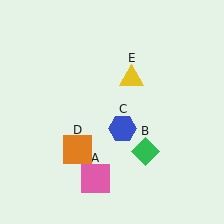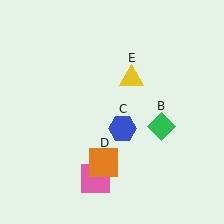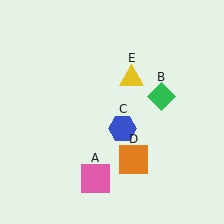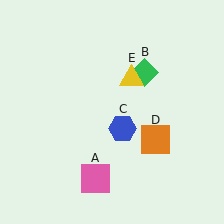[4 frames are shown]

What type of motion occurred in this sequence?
The green diamond (object B), orange square (object D) rotated counterclockwise around the center of the scene.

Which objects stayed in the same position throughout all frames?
Pink square (object A) and blue hexagon (object C) and yellow triangle (object E) remained stationary.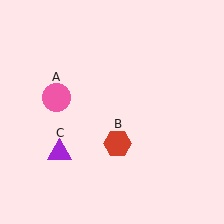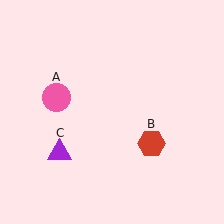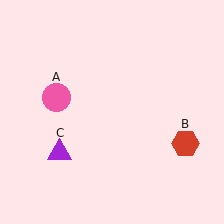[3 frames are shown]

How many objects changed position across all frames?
1 object changed position: red hexagon (object B).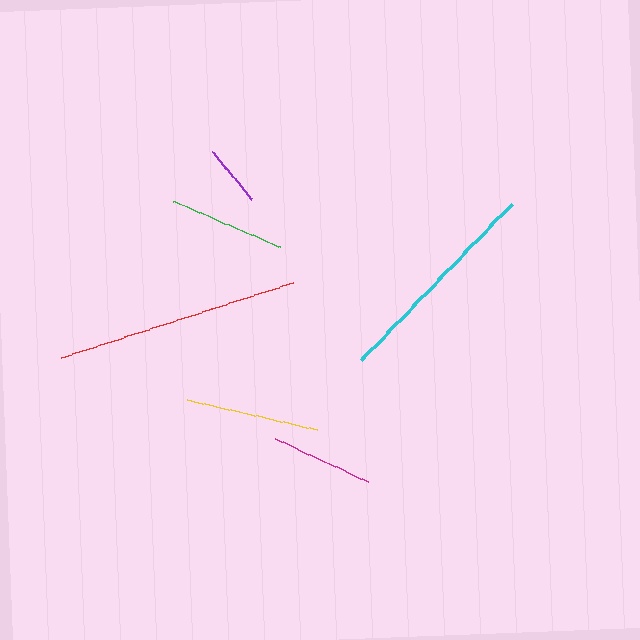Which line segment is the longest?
The red line is the longest at approximately 243 pixels.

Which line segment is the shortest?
The purple line is the shortest at approximately 63 pixels.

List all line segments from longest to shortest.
From longest to shortest: red, cyan, yellow, green, magenta, purple.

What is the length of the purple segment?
The purple segment is approximately 63 pixels long.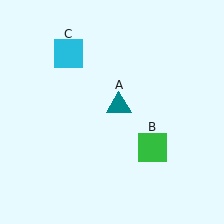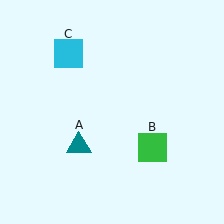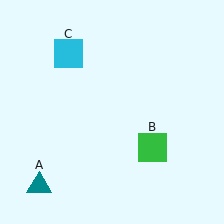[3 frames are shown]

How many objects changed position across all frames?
1 object changed position: teal triangle (object A).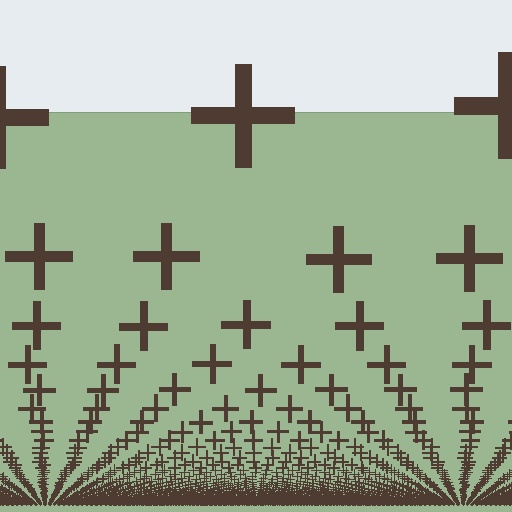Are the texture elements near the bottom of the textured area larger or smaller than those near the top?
Smaller. The gradient is inverted — elements near the bottom are smaller and denser.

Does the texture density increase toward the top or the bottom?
Density increases toward the bottom.